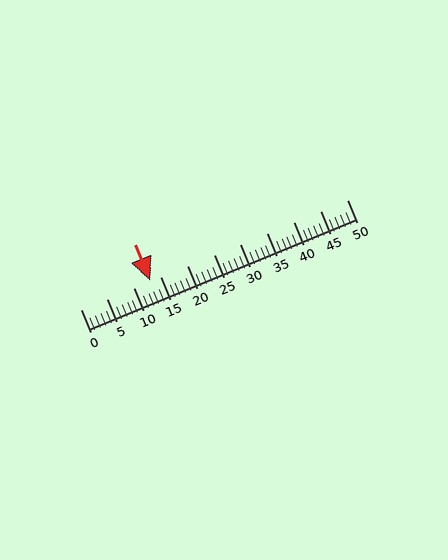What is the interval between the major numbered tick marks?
The major tick marks are spaced 5 units apart.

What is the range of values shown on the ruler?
The ruler shows values from 0 to 50.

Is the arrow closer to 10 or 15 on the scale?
The arrow is closer to 15.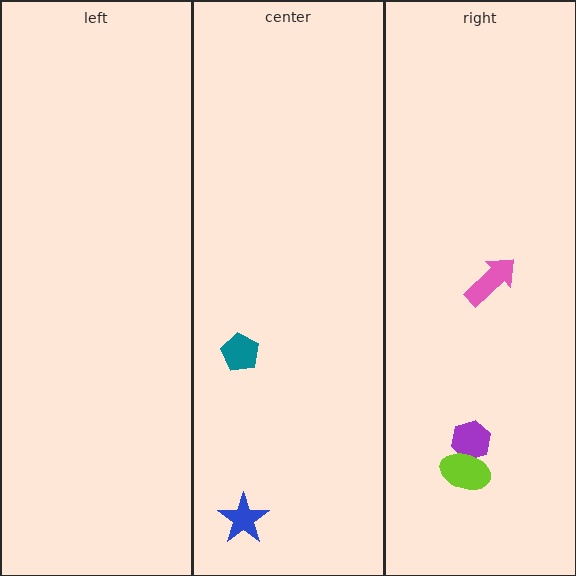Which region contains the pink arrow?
The right region.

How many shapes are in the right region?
3.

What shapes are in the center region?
The blue star, the teal pentagon.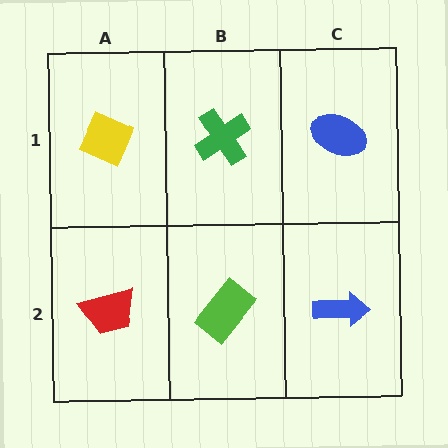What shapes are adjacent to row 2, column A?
A yellow diamond (row 1, column A), a lime rectangle (row 2, column B).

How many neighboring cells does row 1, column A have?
2.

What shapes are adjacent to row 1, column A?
A red trapezoid (row 2, column A), a green cross (row 1, column B).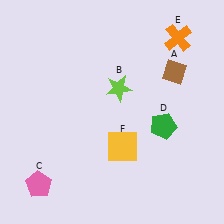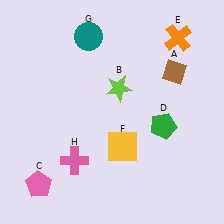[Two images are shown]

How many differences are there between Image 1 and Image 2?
There are 2 differences between the two images.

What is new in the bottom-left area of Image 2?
A pink cross (H) was added in the bottom-left area of Image 2.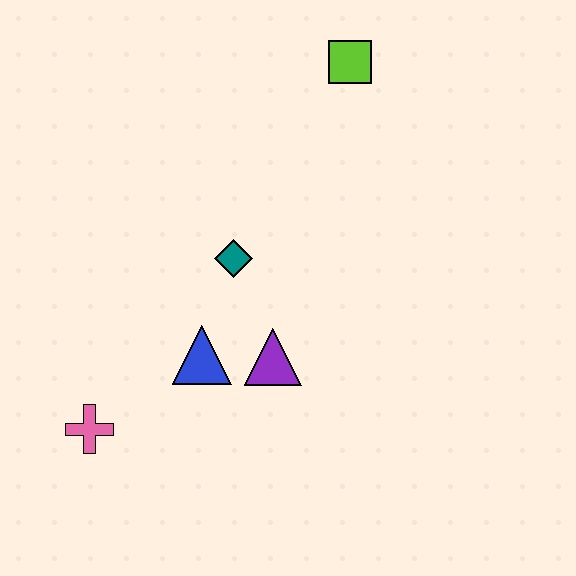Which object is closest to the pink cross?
The blue triangle is closest to the pink cross.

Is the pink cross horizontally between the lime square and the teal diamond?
No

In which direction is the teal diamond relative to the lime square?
The teal diamond is below the lime square.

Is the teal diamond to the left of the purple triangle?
Yes